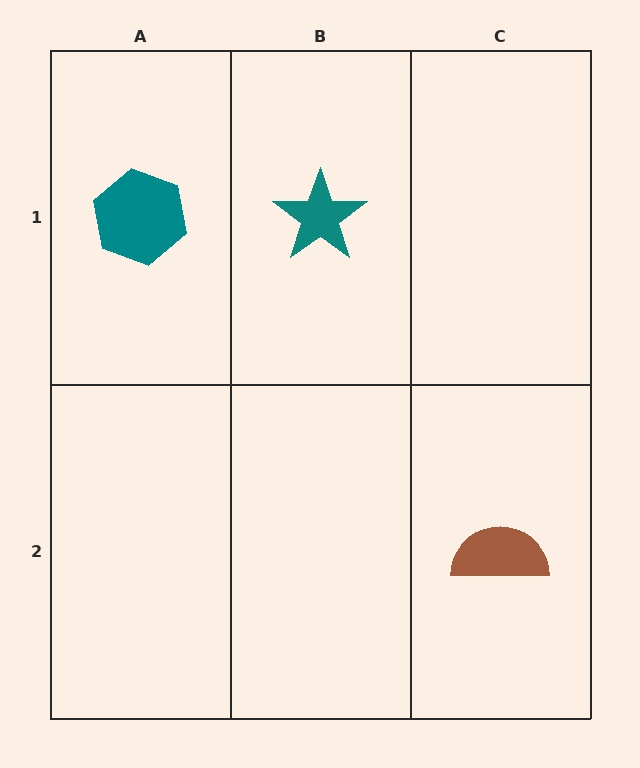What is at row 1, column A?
A teal hexagon.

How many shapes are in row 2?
1 shape.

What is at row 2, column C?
A brown semicircle.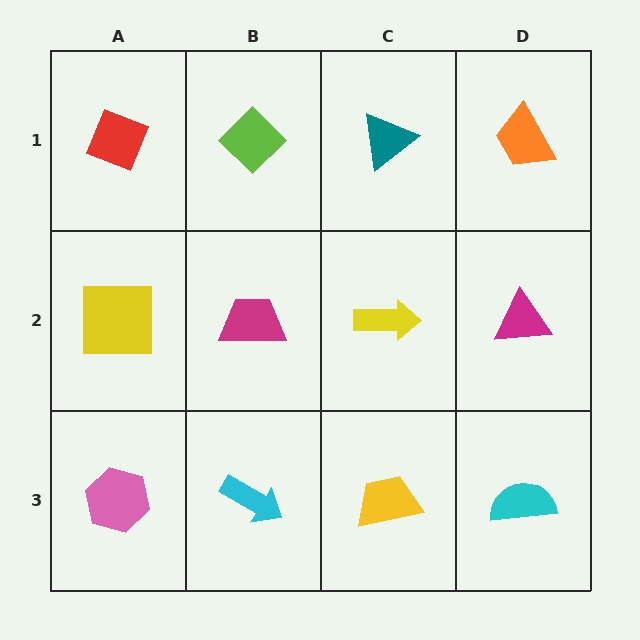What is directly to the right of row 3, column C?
A cyan semicircle.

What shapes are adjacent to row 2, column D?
An orange trapezoid (row 1, column D), a cyan semicircle (row 3, column D), a yellow arrow (row 2, column C).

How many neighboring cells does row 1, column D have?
2.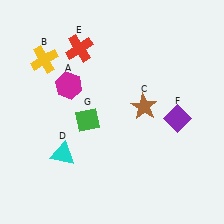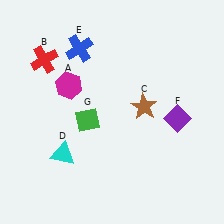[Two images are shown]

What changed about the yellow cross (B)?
In Image 1, B is yellow. In Image 2, it changed to red.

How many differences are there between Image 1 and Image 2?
There are 2 differences between the two images.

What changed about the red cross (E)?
In Image 1, E is red. In Image 2, it changed to blue.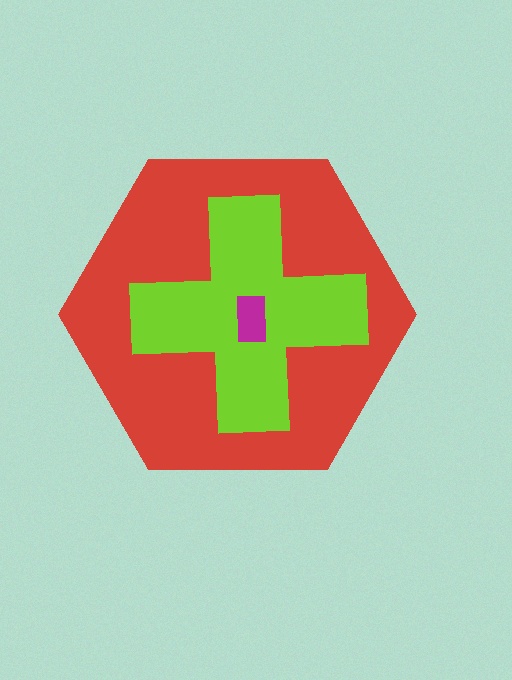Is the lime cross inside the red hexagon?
Yes.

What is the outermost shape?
The red hexagon.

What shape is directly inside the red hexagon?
The lime cross.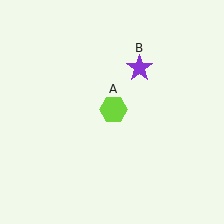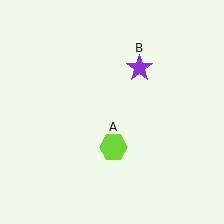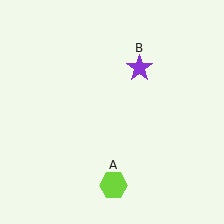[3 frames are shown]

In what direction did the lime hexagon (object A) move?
The lime hexagon (object A) moved down.